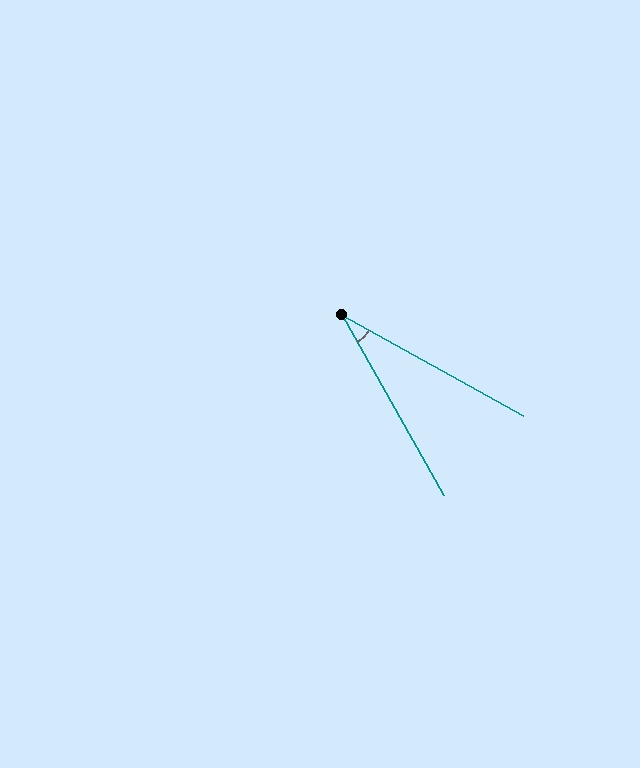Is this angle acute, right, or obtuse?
It is acute.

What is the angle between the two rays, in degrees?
Approximately 32 degrees.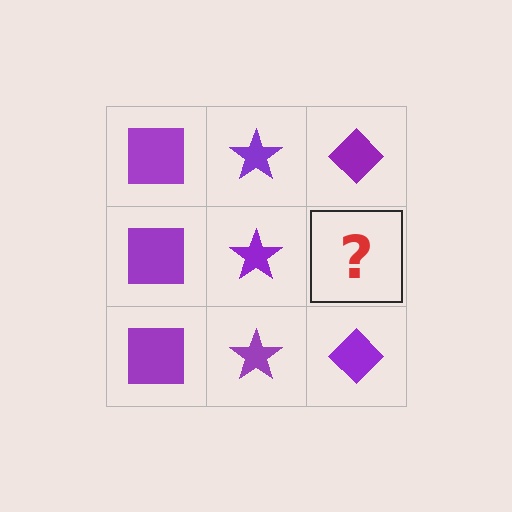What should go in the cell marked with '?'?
The missing cell should contain a purple diamond.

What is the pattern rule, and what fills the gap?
The rule is that each column has a consistent shape. The gap should be filled with a purple diamond.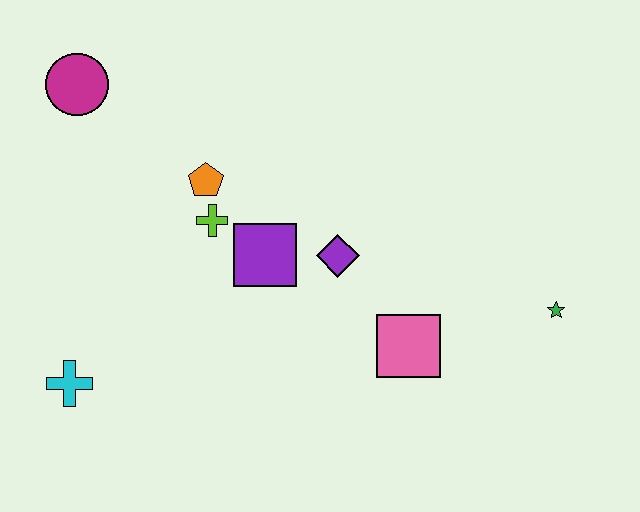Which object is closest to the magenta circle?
The orange pentagon is closest to the magenta circle.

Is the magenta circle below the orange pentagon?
No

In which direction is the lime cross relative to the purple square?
The lime cross is to the left of the purple square.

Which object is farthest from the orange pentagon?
The green star is farthest from the orange pentagon.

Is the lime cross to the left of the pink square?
Yes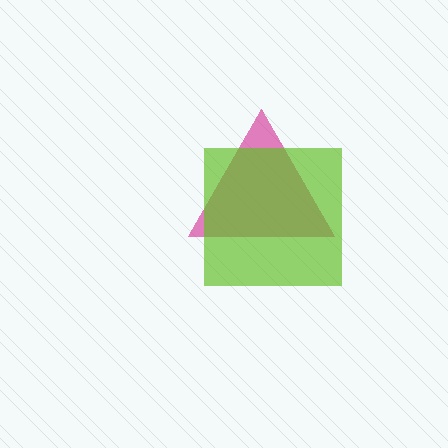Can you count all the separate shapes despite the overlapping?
Yes, there are 2 separate shapes.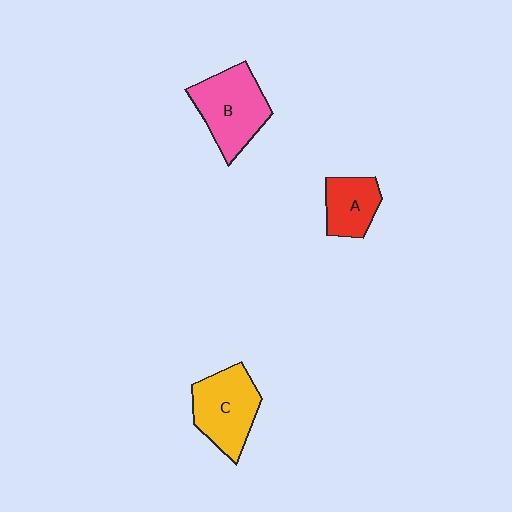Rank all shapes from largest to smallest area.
From largest to smallest: B (pink), C (yellow), A (red).